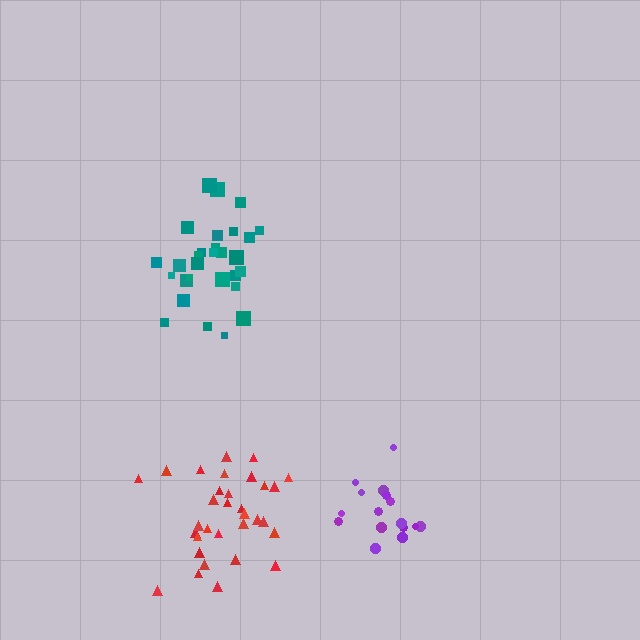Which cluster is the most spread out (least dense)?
Teal.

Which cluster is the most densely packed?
Purple.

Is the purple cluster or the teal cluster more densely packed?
Purple.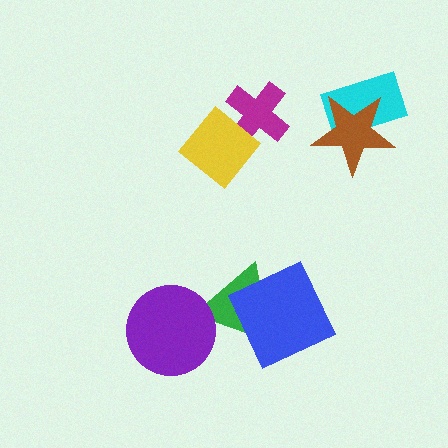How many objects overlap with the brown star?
1 object overlaps with the brown star.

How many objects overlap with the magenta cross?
1 object overlaps with the magenta cross.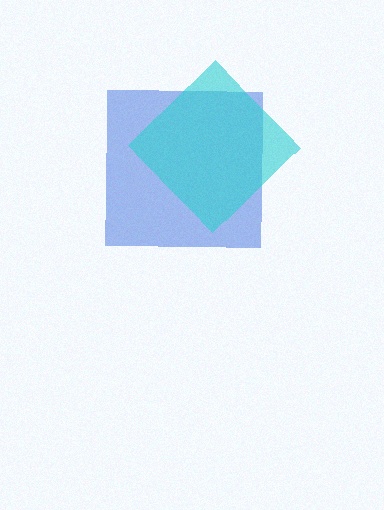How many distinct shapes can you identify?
There are 2 distinct shapes: a blue square, a cyan diamond.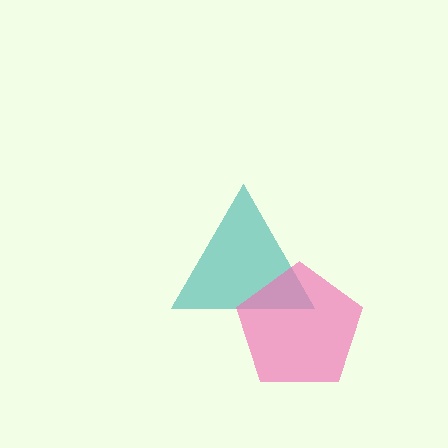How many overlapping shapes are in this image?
There are 2 overlapping shapes in the image.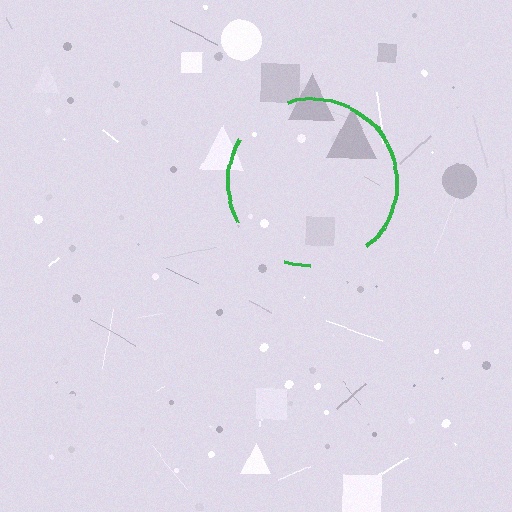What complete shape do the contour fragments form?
The contour fragments form a circle.